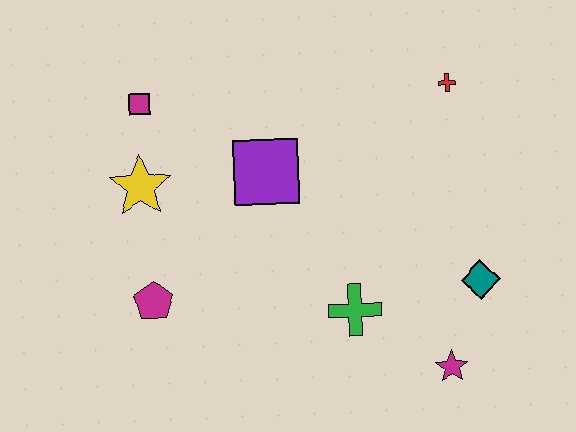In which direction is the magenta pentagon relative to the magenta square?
The magenta pentagon is below the magenta square.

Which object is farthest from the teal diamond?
The magenta square is farthest from the teal diamond.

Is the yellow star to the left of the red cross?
Yes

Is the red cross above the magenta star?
Yes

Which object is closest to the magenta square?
The yellow star is closest to the magenta square.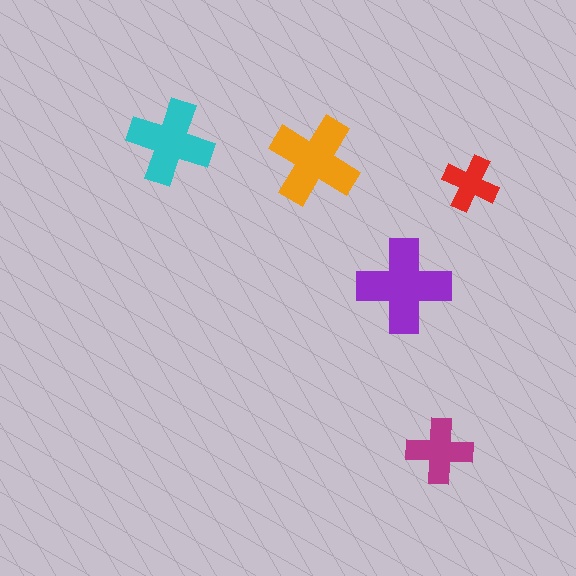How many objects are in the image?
There are 5 objects in the image.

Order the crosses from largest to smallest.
the purple one, the orange one, the cyan one, the magenta one, the red one.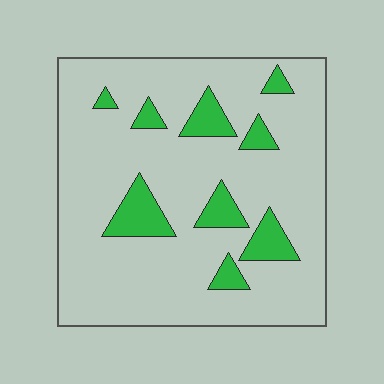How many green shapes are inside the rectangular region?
9.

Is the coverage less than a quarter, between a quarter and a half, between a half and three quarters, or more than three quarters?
Less than a quarter.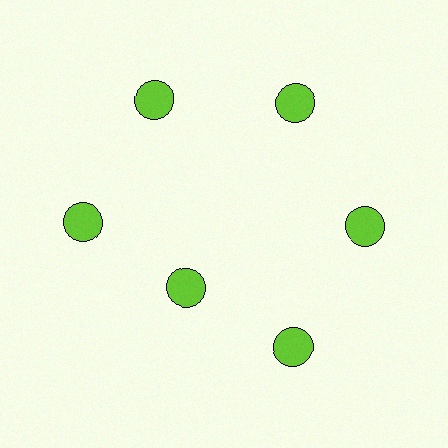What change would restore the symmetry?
The symmetry would be restored by moving it outward, back onto the ring so that all 6 circles sit at equal angles and equal distance from the center.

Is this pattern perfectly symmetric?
No. The 6 lime circles are arranged in a ring, but one element near the 7 o'clock position is pulled inward toward the center, breaking the 6-fold rotational symmetry.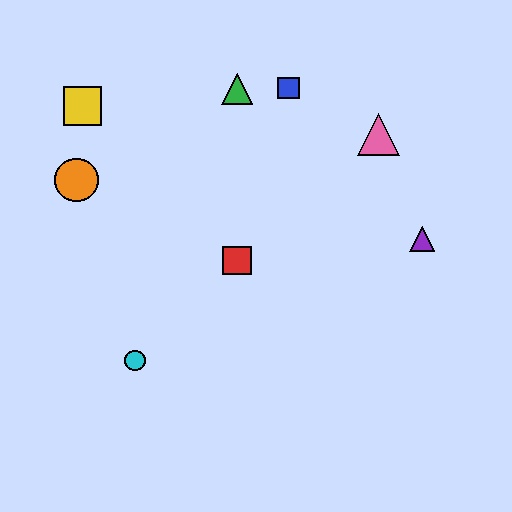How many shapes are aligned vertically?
2 shapes (the red square, the green triangle) are aligned vertically.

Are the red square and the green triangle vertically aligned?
Yes, both are at x≈237.